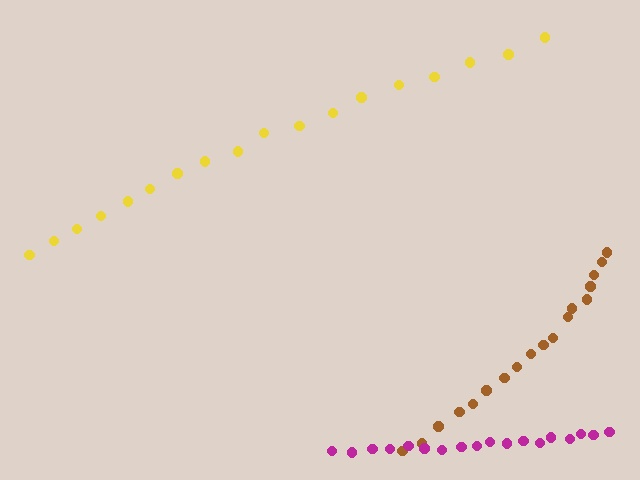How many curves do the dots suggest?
There are 3 distinct paths.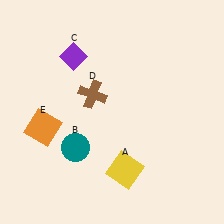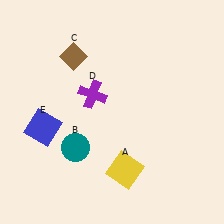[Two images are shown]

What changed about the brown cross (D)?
In Image 1, D is brown. In Image 2, it changed to purple.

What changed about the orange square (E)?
In Image 1, E is orange. In Image 2, it changed to blue.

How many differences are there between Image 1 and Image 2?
There are 3 differences between the two images.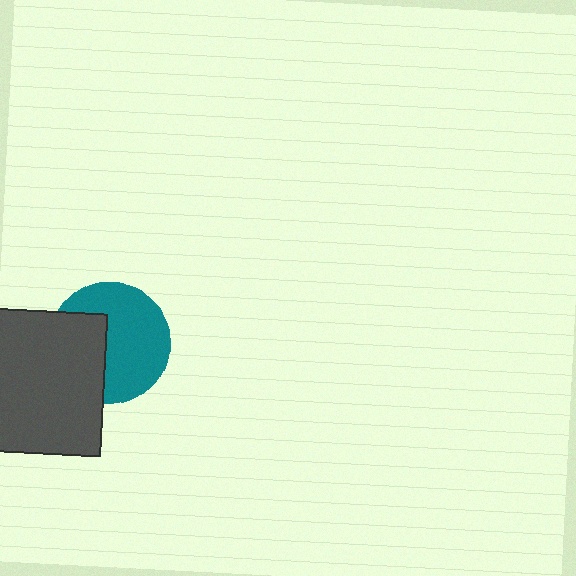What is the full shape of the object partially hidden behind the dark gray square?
The partially hidden object is a teal circle.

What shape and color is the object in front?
The object in front is a dark gray square.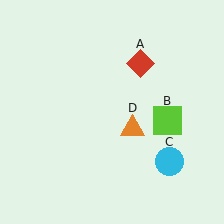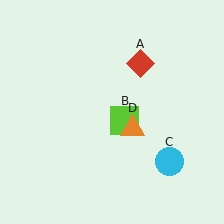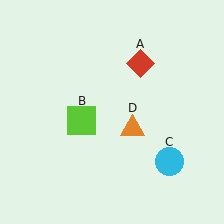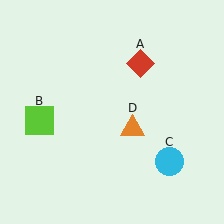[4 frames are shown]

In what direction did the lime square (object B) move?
The lime square (object B) moved left.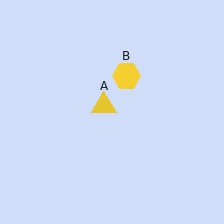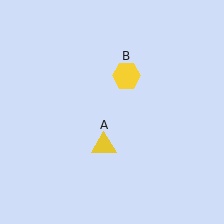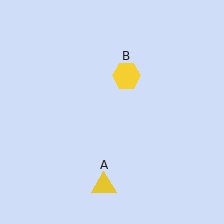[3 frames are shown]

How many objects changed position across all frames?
1 object changed position: yellow triangle (object A).